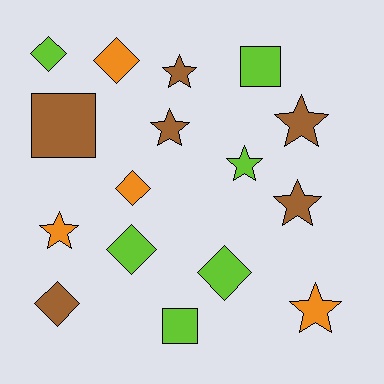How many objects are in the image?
There are 16 objects.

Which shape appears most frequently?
Star, with 7 objects.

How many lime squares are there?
There are 2 lime squares.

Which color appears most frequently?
Brown, with 6 objects.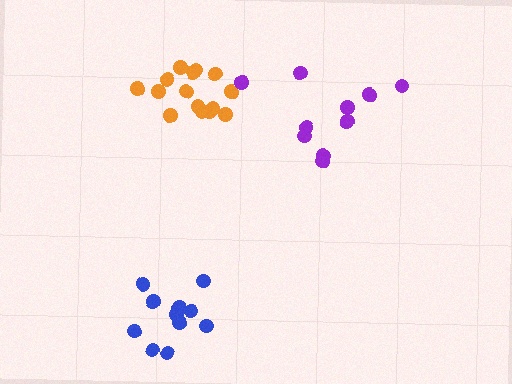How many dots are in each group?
Group 1: 15 dots, Group 2: 13 dots, Group 3: 10 dots (38 total).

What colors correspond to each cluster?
The clusters are colored: orange, blue, purple.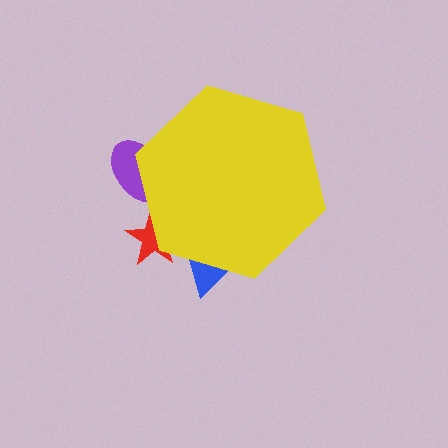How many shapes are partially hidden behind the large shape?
3 shapes are partially hidden.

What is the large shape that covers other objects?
A yellow hexagon.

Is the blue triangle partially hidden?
Yes, the blue triangle is partially hidden behind the yellow hexagon.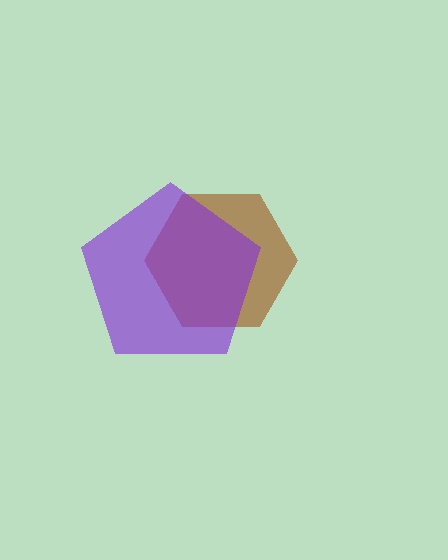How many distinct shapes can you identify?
There are 2 distinct shapes: a brown hexagon, a purple pentagon.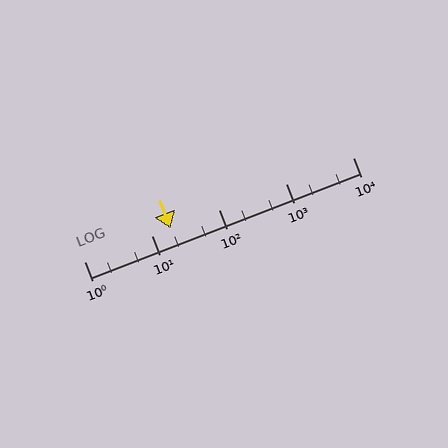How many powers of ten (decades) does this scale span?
The scale spans 4 decades, from 1 to 10000.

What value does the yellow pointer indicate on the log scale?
The pointer indicates approximately 19.